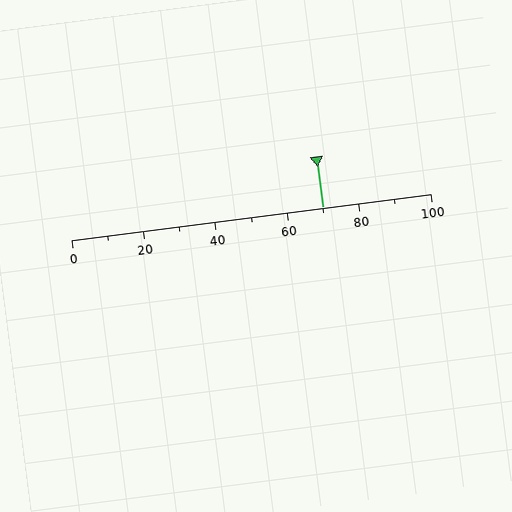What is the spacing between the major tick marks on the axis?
The major ticks are spaced 20 apart.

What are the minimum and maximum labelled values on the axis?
The axis runs from 0 to 100.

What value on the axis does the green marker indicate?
The marker indicates approximately 70.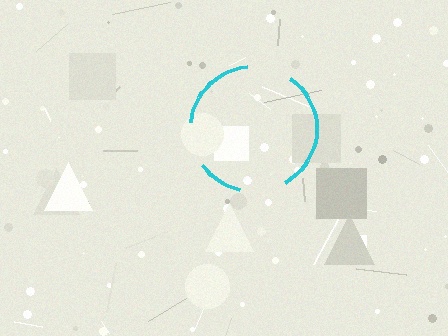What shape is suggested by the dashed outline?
The dashed outline suggests a circle.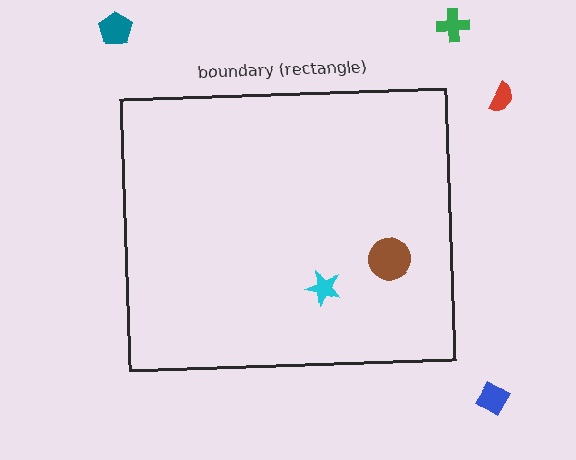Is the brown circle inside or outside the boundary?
Inside.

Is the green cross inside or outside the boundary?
Outside.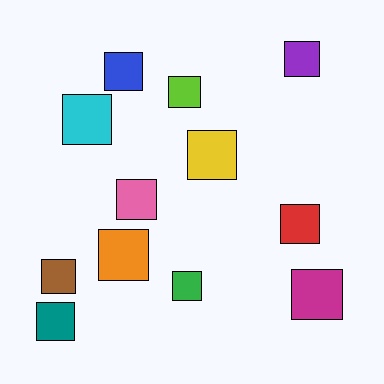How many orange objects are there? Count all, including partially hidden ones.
There is 1 orange object.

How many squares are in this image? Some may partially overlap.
There are 12 squares.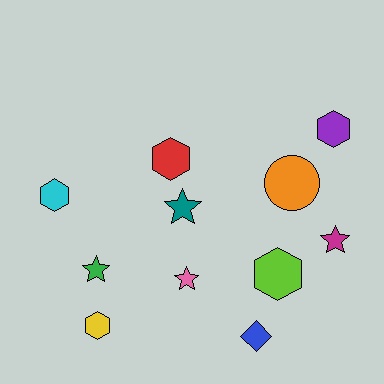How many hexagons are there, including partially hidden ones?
There are 5 hexagons.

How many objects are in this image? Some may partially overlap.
There are 11 objects.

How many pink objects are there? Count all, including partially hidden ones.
There is 1 pink object.